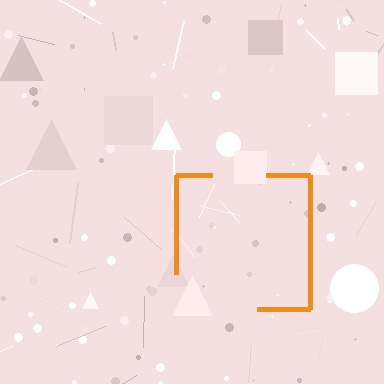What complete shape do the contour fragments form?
The contour fragments form a square.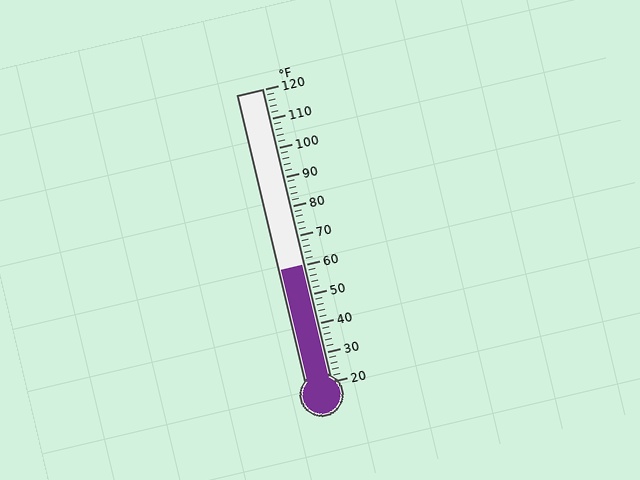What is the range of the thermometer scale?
The thermometer scale ranges from 20°F to 120°F.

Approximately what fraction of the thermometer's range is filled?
The thermometer is filled to approximately 40% of its range.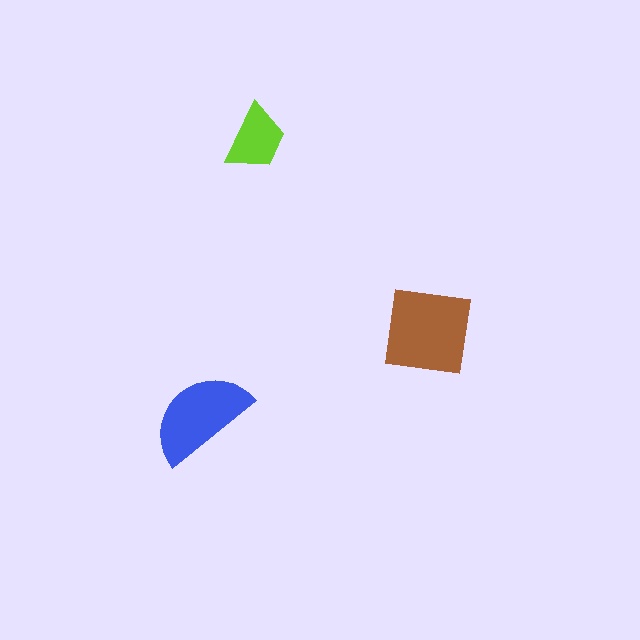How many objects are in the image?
There are 3 objects in the image.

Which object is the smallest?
The lime trapezoid.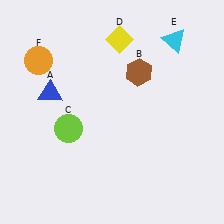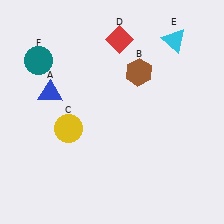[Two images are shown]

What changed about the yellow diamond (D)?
In Image 1, D is yellow. In Image 2, it changed to red.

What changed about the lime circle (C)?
In Image 1, C is lime. In Image 2, it changed to yellow.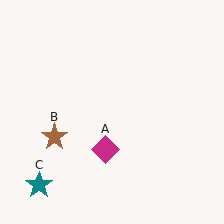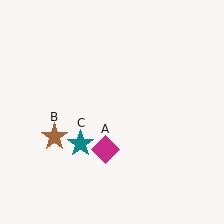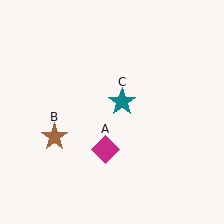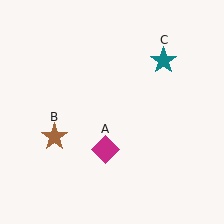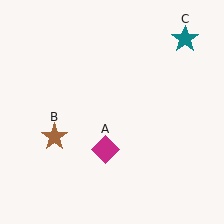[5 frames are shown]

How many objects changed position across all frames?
1 object changed position: teal star (object C).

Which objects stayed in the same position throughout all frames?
Magenta diamond (object A) and brown star (object B) remained stationary.